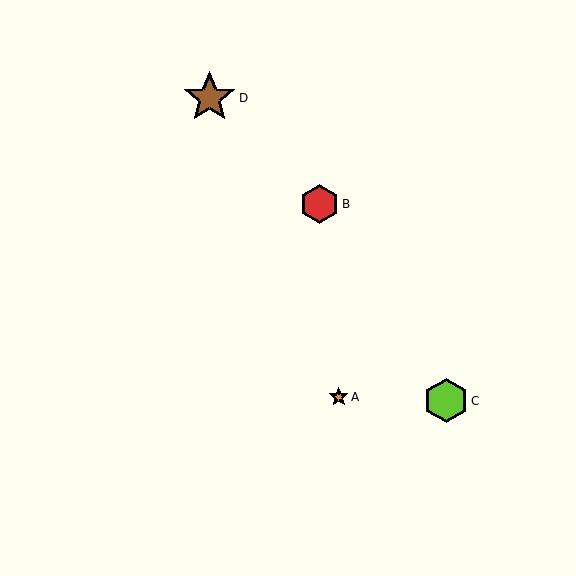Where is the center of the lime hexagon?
The center of the lime hexagon is at (446, 401).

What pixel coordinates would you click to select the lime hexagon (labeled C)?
Click at (446, 401) to select the lime hexagon C.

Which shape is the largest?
The brown star (labeled D) is the largest.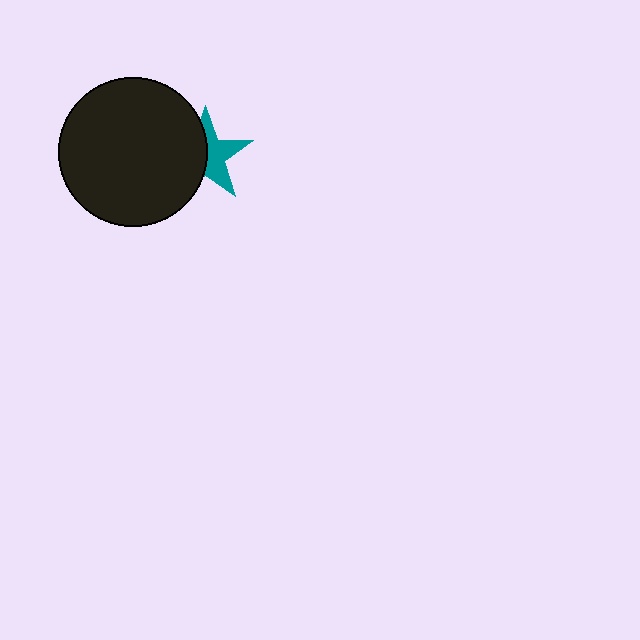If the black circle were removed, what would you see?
You would see the complete teal star.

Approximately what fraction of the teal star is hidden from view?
Roughly 49% of the teal star is hidden behind the black circle.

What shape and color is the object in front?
The object in front is a black circle.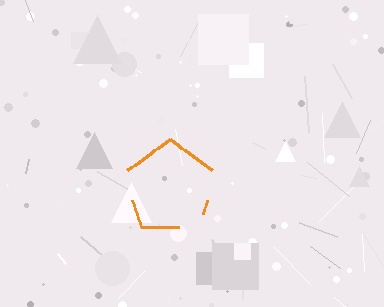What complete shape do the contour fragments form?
The contour fragments form a pentagon.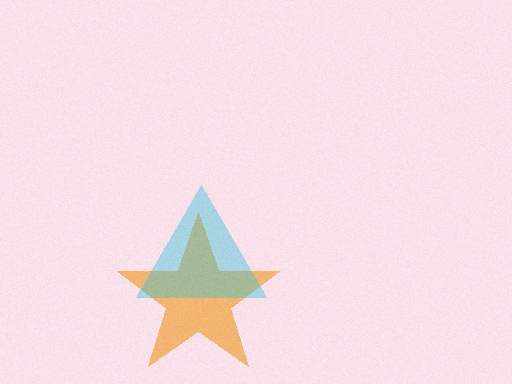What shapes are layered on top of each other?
The layered shapes are: an orange star, a cyan triangle.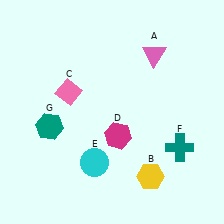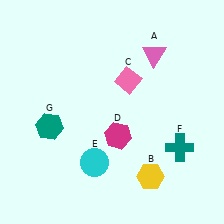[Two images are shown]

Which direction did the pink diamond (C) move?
The pink diamond (C) moved right.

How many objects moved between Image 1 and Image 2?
1 object moved between the two images.